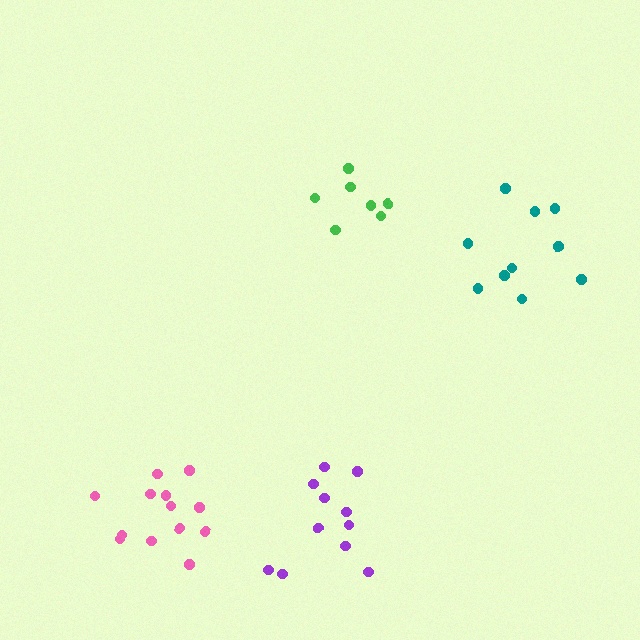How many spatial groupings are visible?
There are 4 spatial groupings.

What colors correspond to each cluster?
The clusters are colored: purple, pink, teal, green.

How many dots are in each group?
Group 1: 11 dots, Group 2: 13 dots, Group 3: 10 dots, Group 4: 7 dots (41 total).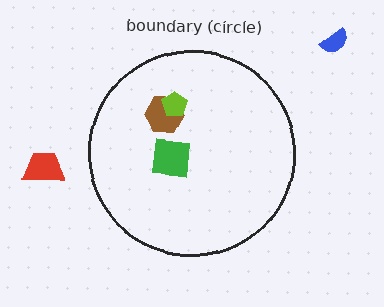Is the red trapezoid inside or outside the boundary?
Outside.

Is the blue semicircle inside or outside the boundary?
Outside.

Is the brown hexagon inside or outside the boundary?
Inside.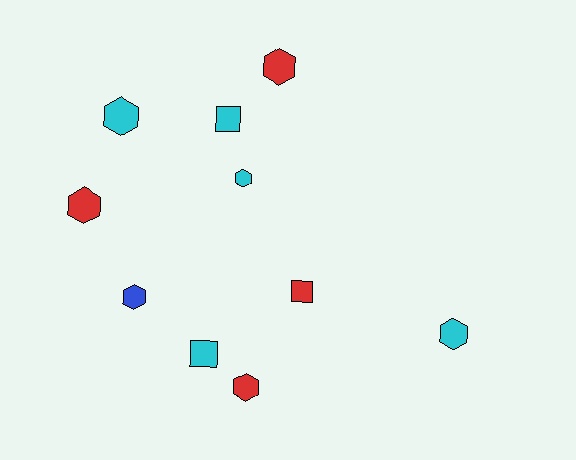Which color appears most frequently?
Cyan, with 5 objects.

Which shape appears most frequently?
Hexagon, with 7 objects.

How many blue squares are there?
There are no blue squares.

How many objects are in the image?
There are 10 objects.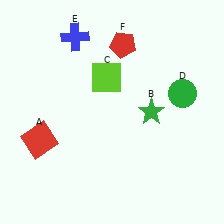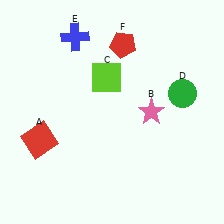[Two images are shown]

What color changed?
The star (B) changed from green in Image 1 to pink in Image 2.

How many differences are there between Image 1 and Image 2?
There is 1 difference between the two images.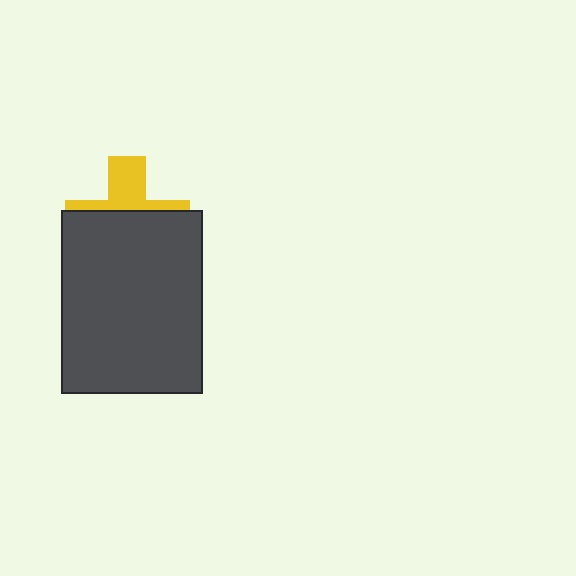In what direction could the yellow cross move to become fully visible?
The yellow cross could move up. That would shift it out from behind the dark gray rectangle entirely.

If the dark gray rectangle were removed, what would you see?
You would see the complete yellow cross.